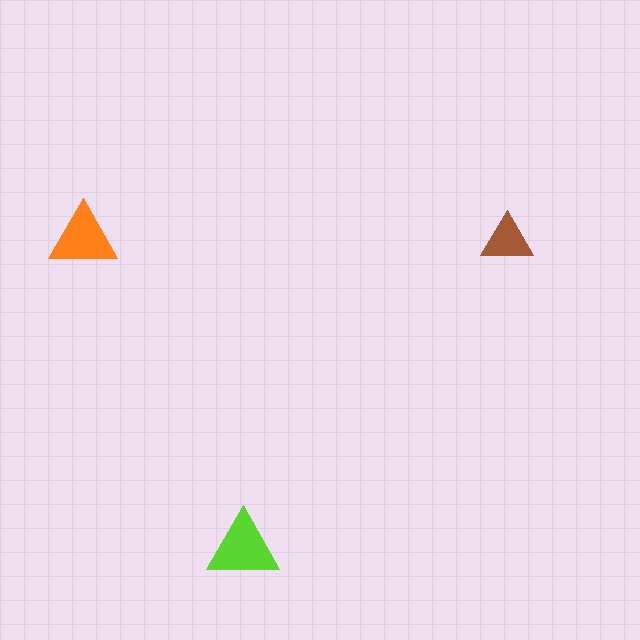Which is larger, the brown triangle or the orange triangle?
The orange one.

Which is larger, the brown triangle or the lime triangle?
The lime one.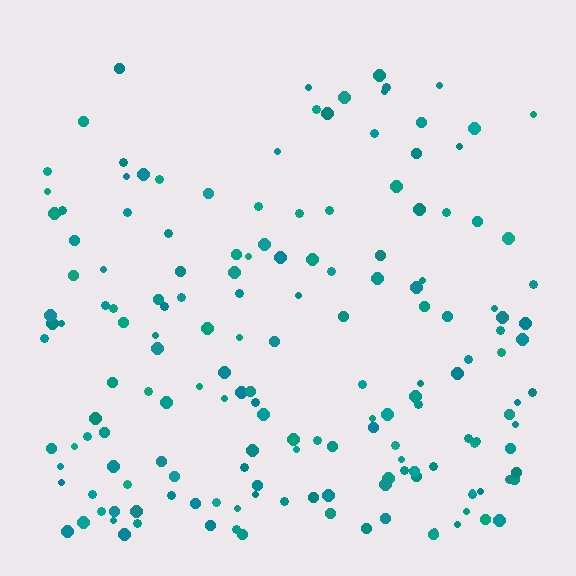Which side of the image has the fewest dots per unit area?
The top.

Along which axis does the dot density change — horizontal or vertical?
Vertical.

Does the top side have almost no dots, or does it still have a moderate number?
Still a moderate number, just noticeably fewer than the bottom.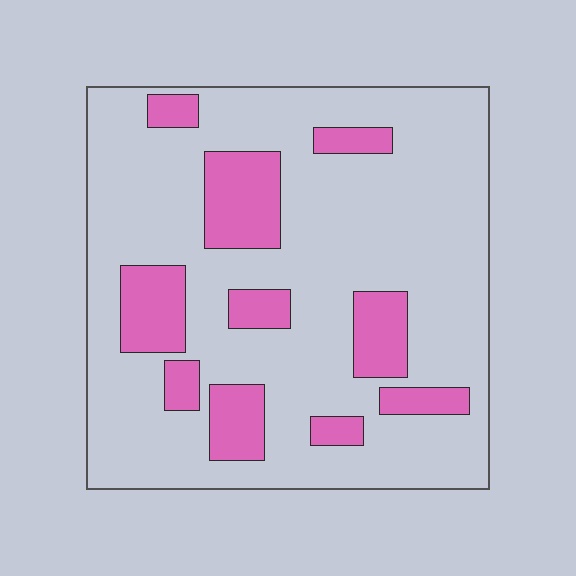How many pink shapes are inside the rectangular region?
10.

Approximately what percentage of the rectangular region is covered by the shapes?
Approximately 20%.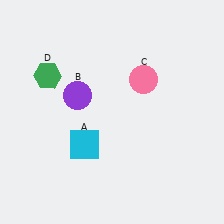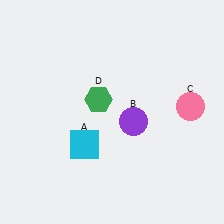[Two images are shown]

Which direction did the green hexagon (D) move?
The green hexagon (D) moved right.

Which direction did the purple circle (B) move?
The purple circle (B) moved right.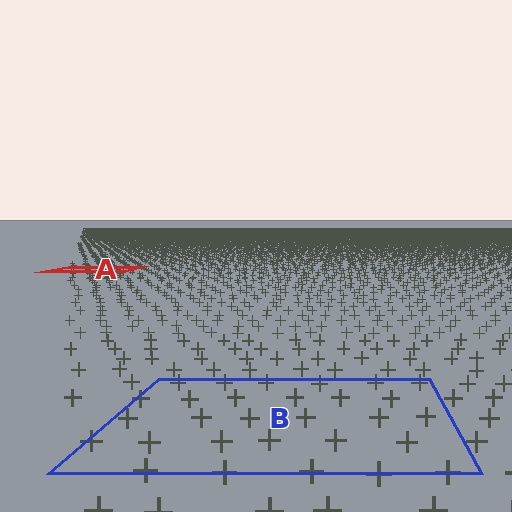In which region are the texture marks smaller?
The texture marks are smaller in region A, because it is farther away.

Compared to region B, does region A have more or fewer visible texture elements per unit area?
Region A has more texture elements per unit area — they are packed more densely because it is farther away.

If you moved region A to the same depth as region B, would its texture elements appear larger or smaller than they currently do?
They would appear larger. At a closer depth, the same texture elements are projected at a bigger on-screen size.